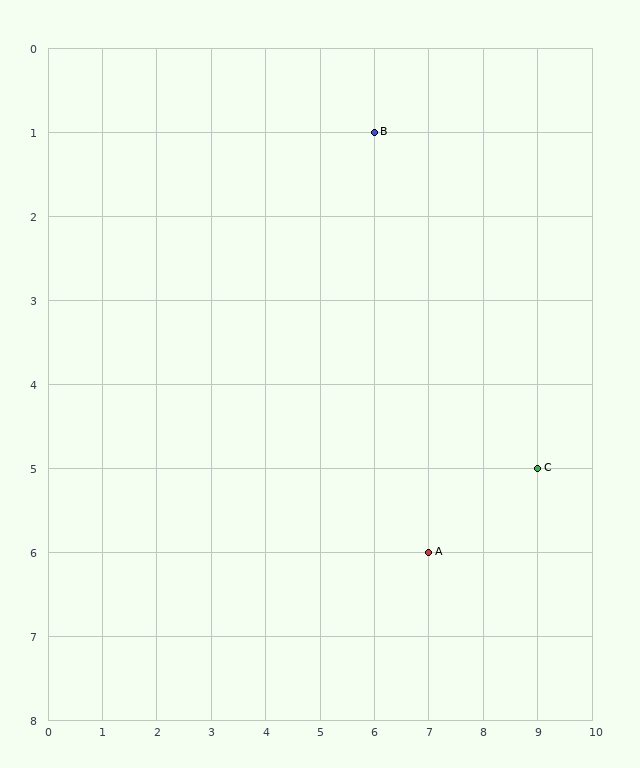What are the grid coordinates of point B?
Point B is at grid coordinates (6, 1).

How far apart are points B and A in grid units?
Points B and A are 1 column and 5 rows apart (about 5.1 grid units diagonally).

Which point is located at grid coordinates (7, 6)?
Point A is at (7, 6).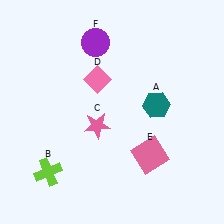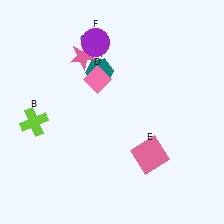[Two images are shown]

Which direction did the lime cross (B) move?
The lime cross (B) moved up.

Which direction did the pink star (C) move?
The pink star (C) moved up.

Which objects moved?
The objects that moved are: the teal hexagon (A), the lime cross (B), the pink star (C).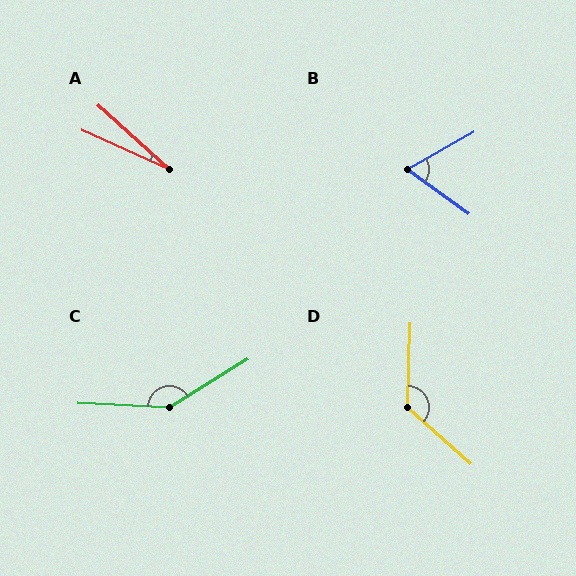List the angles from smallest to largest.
A (17°), B (65°), D (130°), C (146°).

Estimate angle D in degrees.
Approximately 130 degrees.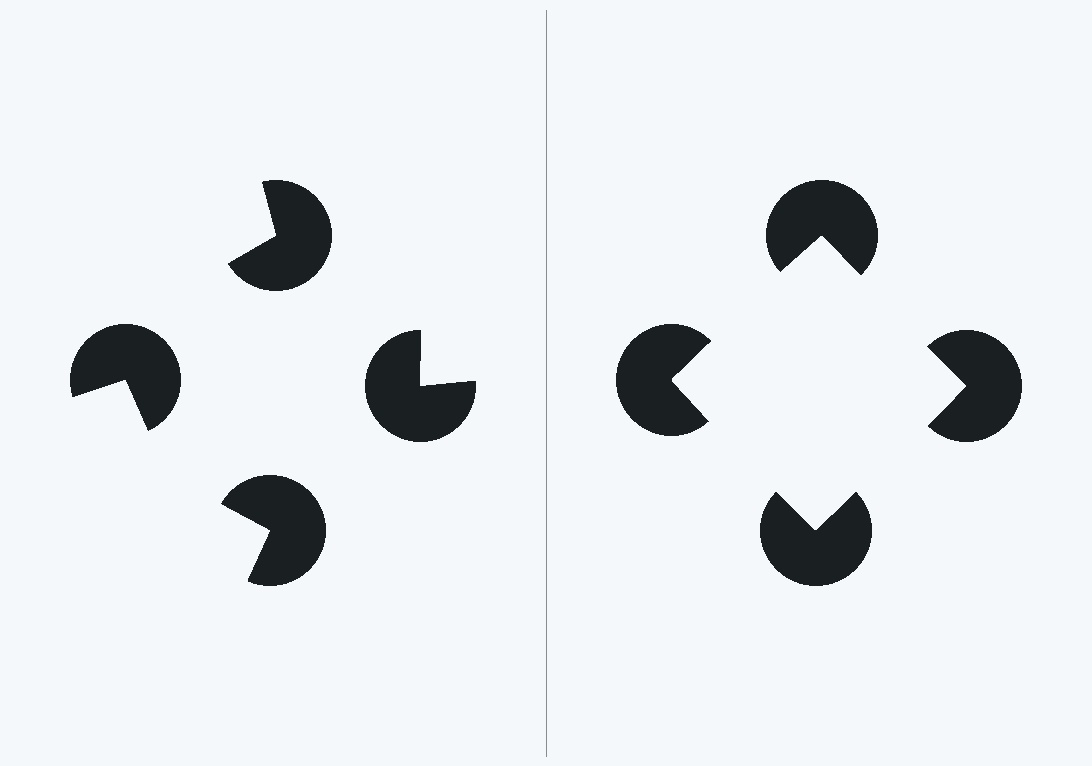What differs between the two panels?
The pac-man discs are positioned identically on both sides; only the wedge orientations differ. On the right they align to a square; on the left they are misaligned.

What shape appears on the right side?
An illusory square.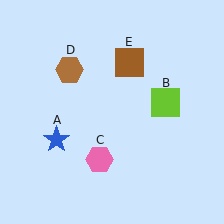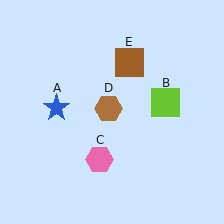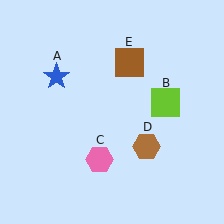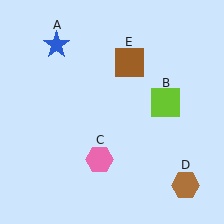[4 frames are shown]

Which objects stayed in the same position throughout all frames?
Lime square (object B) and pink hexagon (object C) and brown square (object E) remained stationary.